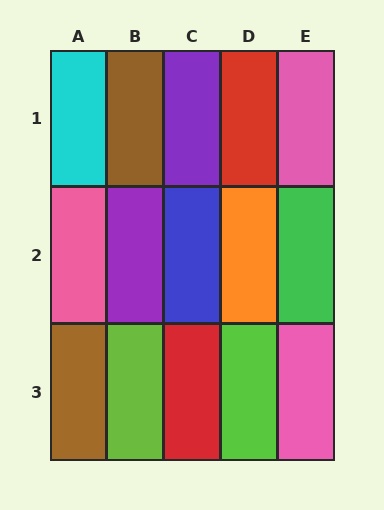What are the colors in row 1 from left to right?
Cyan, brown, purple, red, pink.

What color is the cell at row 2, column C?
Blue.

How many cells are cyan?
1 cell is cyan.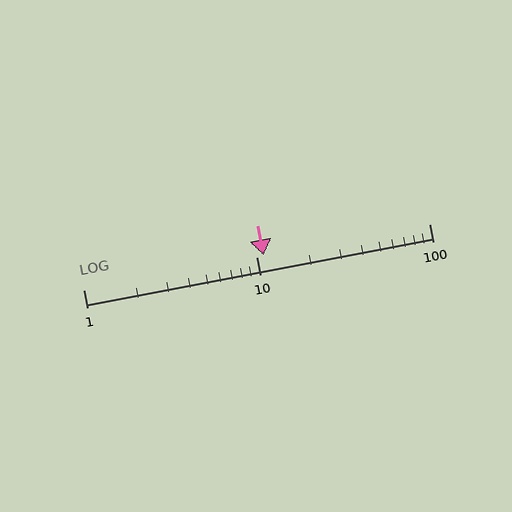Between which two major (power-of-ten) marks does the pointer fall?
The pointer is between 10 and 100.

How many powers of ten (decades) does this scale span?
The scale spans 2 decades, from 1 to 100.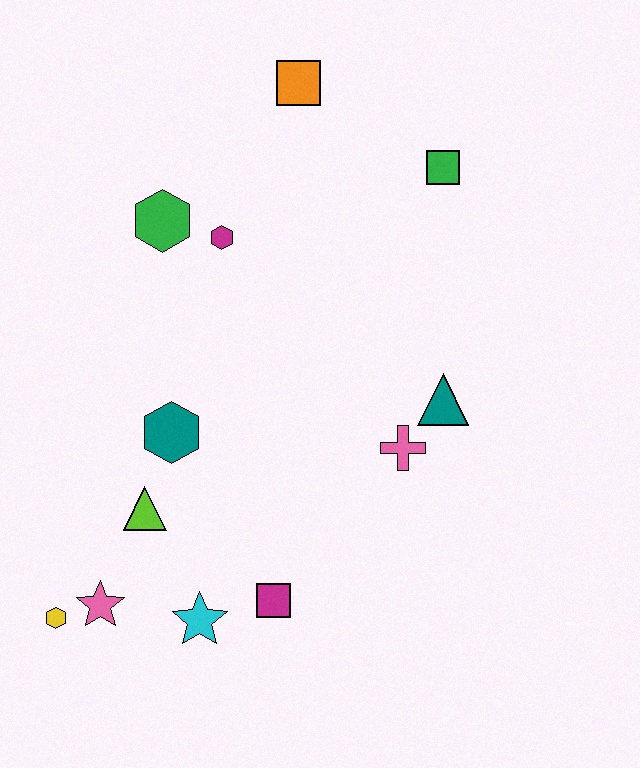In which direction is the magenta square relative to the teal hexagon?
The magenta square is below the teal hexagon.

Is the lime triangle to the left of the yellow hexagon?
No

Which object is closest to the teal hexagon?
The lime triangle is closest to the teal hexagon.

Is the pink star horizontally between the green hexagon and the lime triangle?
No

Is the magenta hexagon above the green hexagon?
No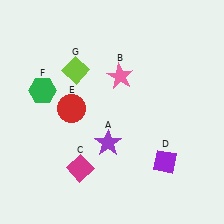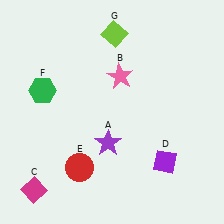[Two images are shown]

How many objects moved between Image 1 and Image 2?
3 objects moved between the two images.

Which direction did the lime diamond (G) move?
The lime diamond (G) moved right.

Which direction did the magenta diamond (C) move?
The magenta diamond (C) moved left.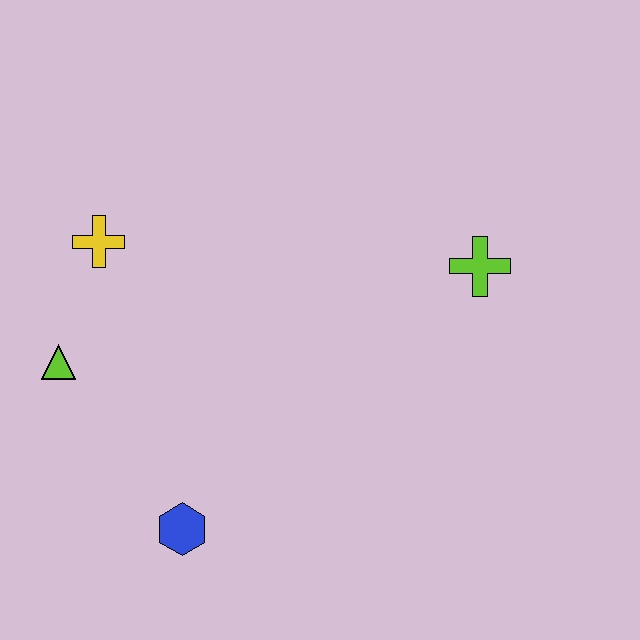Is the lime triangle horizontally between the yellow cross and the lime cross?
No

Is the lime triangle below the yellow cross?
Yes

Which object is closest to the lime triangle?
The yellow cross is closest to the lime triangle.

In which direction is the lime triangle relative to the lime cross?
The lime triangle is to the left of the lime cross.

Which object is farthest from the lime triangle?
The lime cross is farthest from the lime triangle.